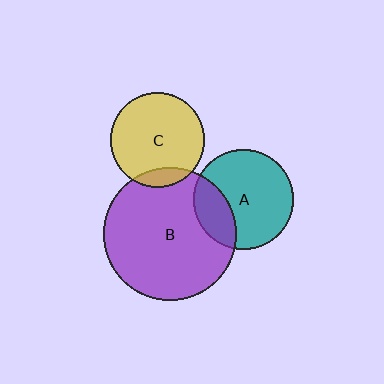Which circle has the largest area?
Circle B (purple).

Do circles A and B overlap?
Yes.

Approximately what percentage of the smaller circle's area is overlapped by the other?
Approximately 25%.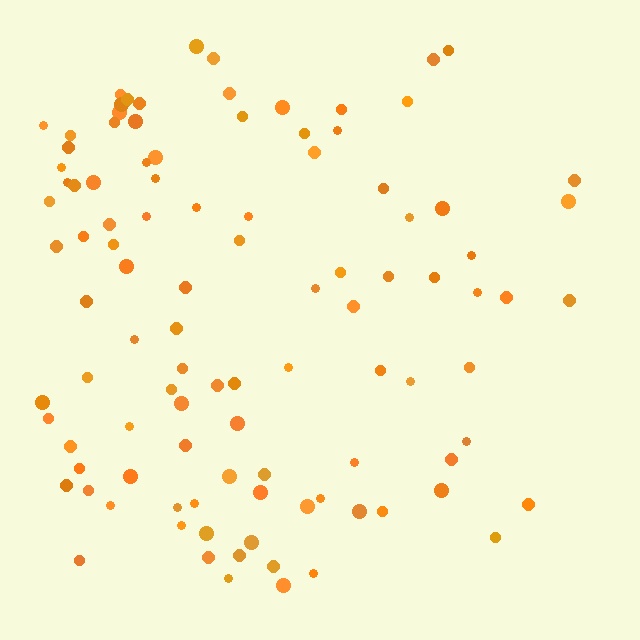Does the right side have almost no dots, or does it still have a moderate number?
Still a moderate number, just noticeably fewer than the left.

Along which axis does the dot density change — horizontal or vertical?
Horizontal.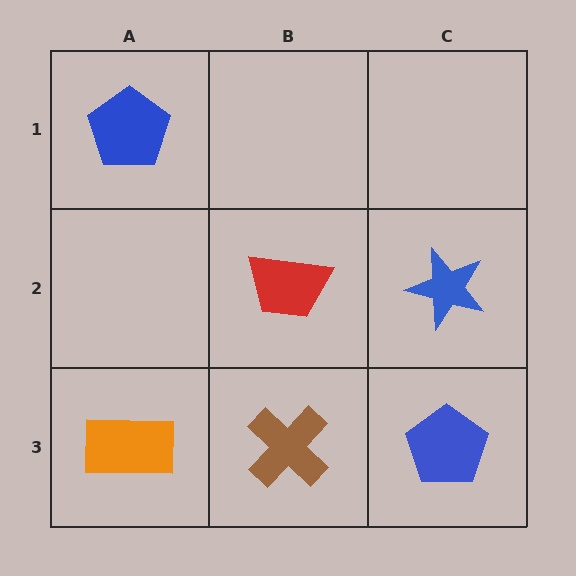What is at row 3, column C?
A blue pentagon.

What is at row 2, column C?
A blue star.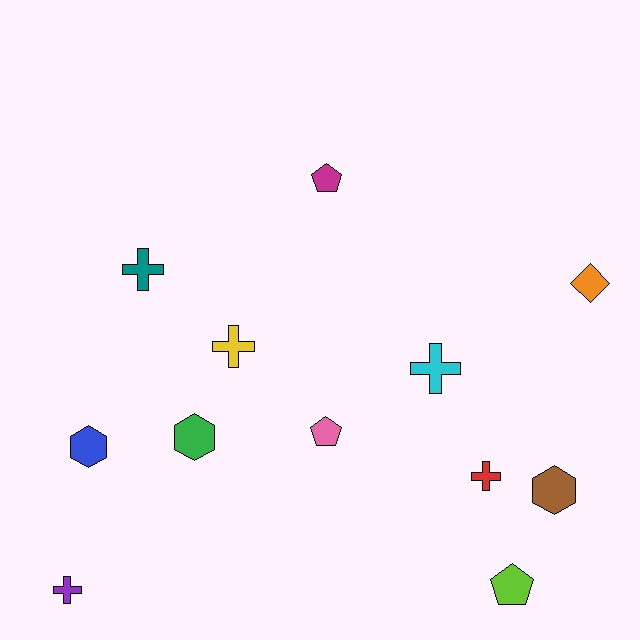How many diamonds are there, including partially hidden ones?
There is 1 diamond.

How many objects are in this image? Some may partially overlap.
There are 12 objects.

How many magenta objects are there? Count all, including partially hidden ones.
There is 1 magenta object.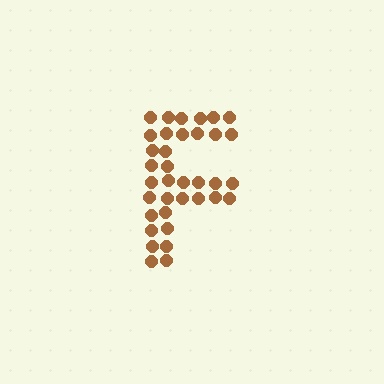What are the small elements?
The small elements are circles.